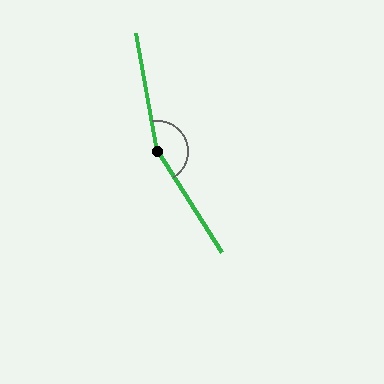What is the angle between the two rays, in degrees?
Approximately 157 degrees.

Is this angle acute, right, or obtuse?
It is obtuse.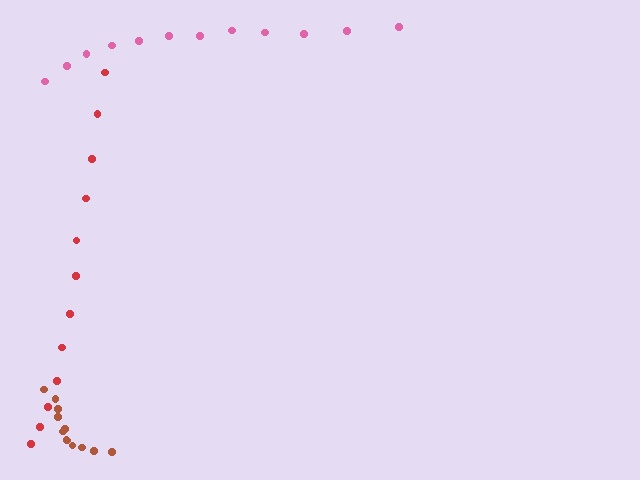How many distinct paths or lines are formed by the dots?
There are 3 distinct paths.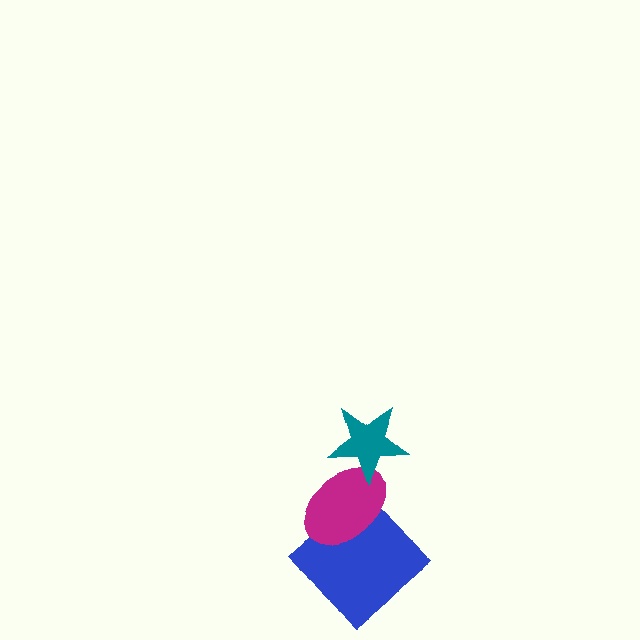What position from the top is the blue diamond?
The blue diamond is 3rd from the top.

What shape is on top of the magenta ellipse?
The teal star is on top of the magenta ellipse.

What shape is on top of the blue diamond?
The magenta ellipse is on top of the blue diamond.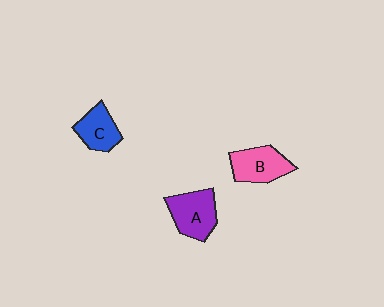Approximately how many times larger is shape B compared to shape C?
Approximately 1.2 times.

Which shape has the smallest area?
Shape C (blue).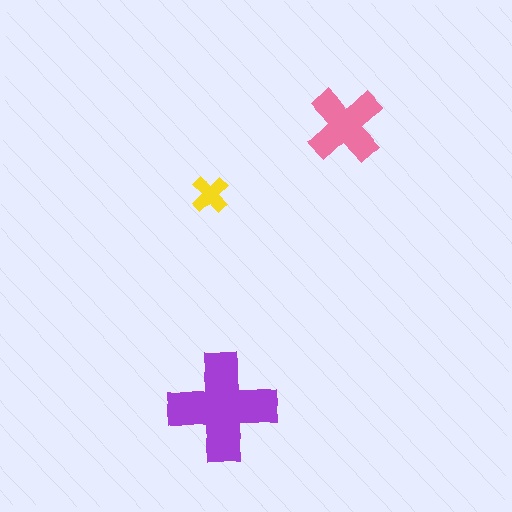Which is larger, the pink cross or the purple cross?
The purple one.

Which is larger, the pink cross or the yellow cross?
The pink one.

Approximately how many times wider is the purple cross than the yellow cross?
About 3 times wider.